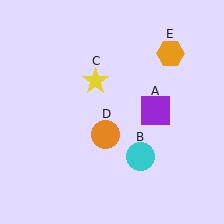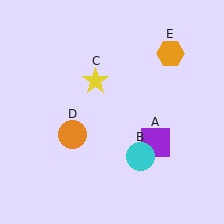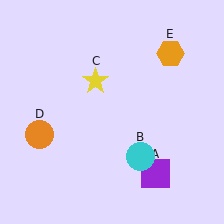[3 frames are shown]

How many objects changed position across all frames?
2 objects changed position: purple square (object A), orange circle (object D).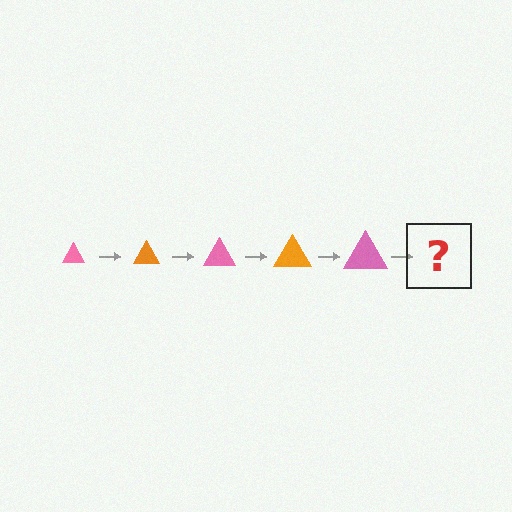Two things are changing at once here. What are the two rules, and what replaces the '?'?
The two rules are that the triangle grows larger each step and the color cycles through pink and orange. The '?' should be an orange triangle, larger than the previous one.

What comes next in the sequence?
The next element should be an orange triangle, larger than the previous one.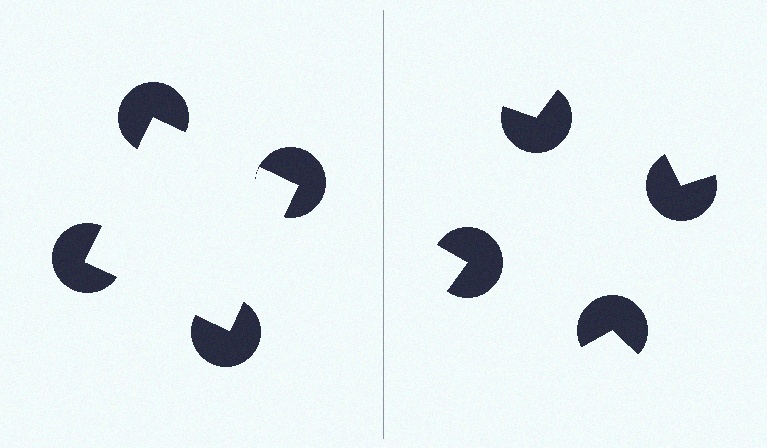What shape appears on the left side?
An illusory square.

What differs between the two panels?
The pac-man discs are positioned identically on both sides; only the wedge orientations differ. On the left they align to a square; on the right they are misaligned.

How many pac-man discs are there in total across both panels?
8 — 4 on each side.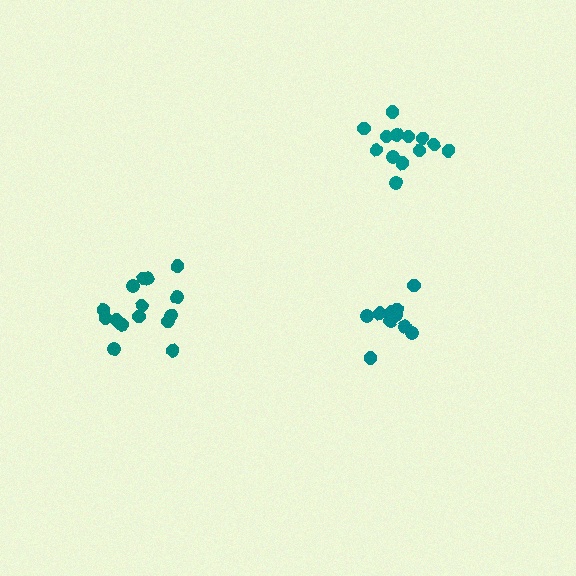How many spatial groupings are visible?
There are 3 spatial groupings.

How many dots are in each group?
Group 1: 15 dots, Group 2: 13 dots, Group 3: 10 dots (38 total).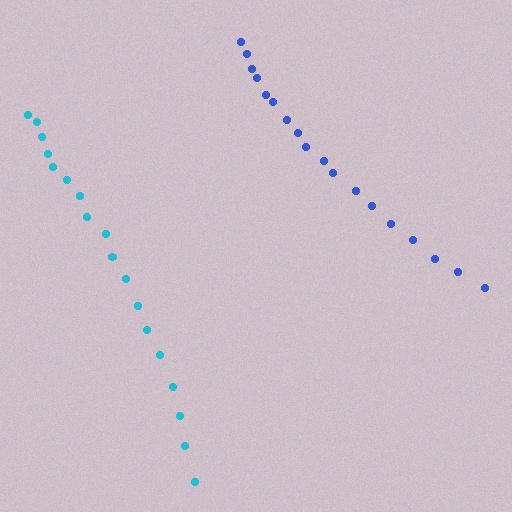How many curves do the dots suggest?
There are 2 distinct paths.